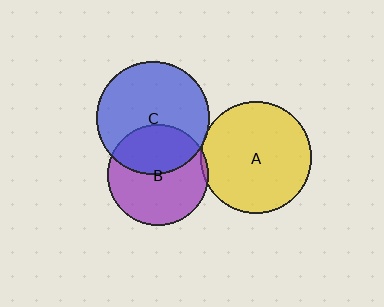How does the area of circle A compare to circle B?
Approximately 1.2 times.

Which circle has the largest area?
Circle C (blue).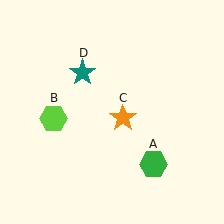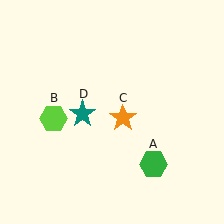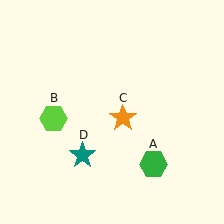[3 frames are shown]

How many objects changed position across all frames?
1 object changed position: teal star (object D).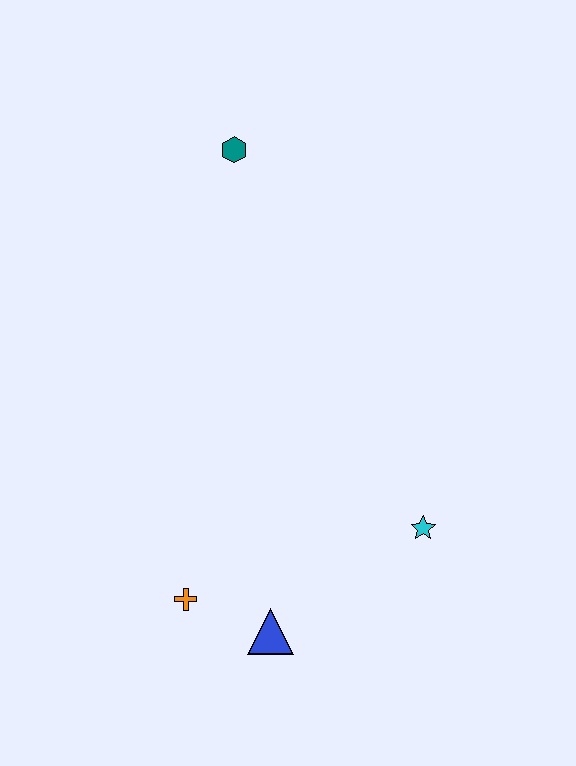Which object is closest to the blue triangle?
The orange cross is closest to the blue triangle.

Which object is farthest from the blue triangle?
The teal hexagon is farthest from the blue triangle.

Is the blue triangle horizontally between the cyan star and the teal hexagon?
Yes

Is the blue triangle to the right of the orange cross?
Yes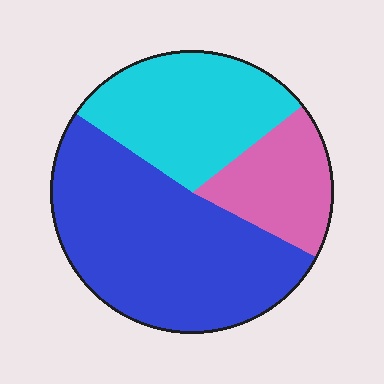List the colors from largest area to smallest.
From largest to smallest: blue, cyan, pink.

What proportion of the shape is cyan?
Cyan covers roughly 30% of the shape.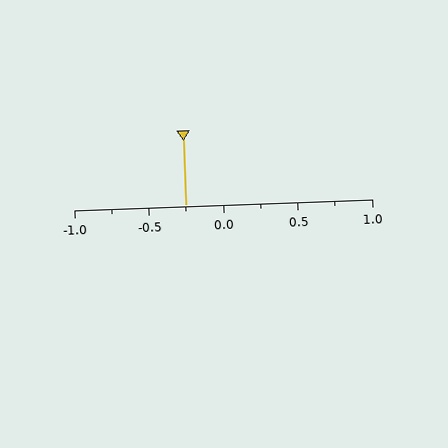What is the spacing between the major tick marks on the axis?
The major ticks are spaced 0.5 apart.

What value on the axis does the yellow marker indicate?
The marker indicates approximately -0.25.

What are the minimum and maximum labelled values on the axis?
The axis runs from -1.0 to 1.0.